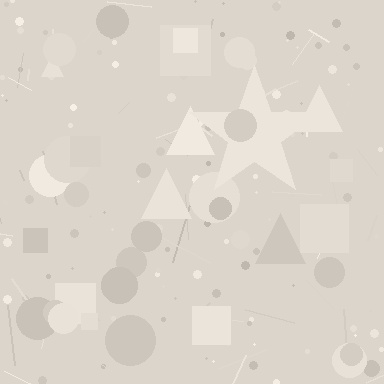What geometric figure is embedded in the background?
A star is embedded in the background.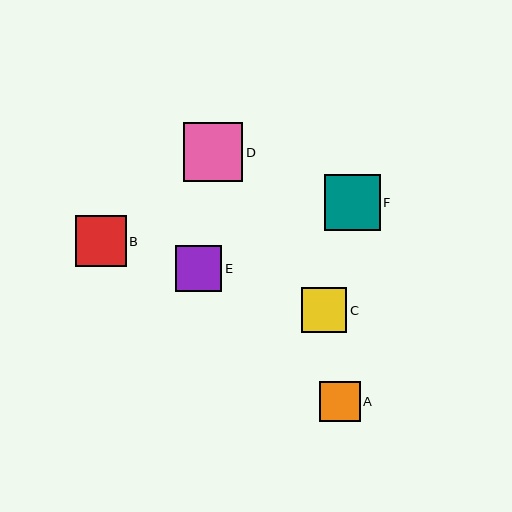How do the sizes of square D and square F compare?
Square D and square F are approximately the same size.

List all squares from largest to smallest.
From largest to smallest: D, F, B, E, C, A.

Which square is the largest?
Square D is the largest with a size of approximately 59 pixels.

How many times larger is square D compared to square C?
Square D is approximately 1.3 times the size of square C.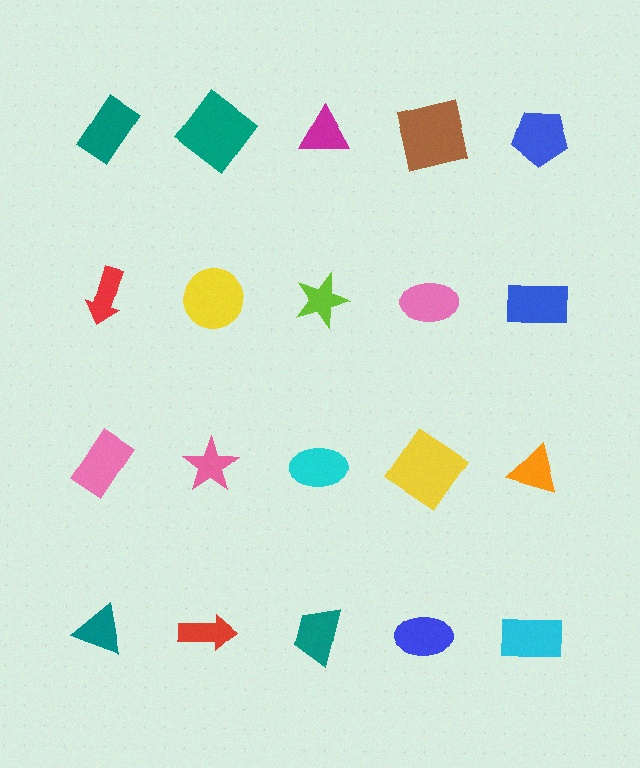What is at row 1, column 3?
A magenta triangle.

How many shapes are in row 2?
5 shapes.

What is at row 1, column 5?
A blue pentagon.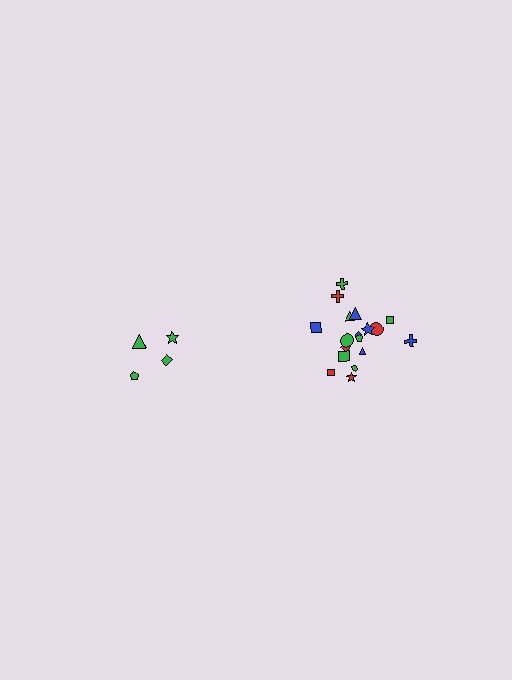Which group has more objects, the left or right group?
The right group.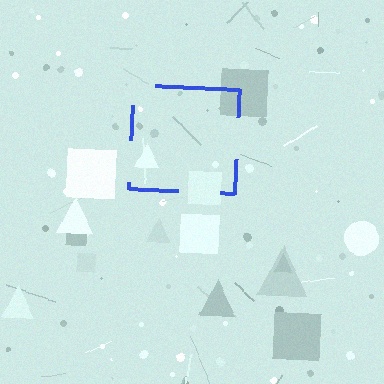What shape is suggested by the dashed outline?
The dashed outline suggests a square.